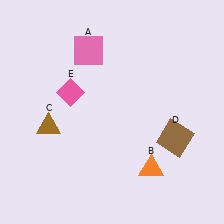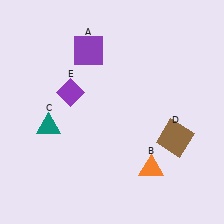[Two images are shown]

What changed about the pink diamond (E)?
In Image 1, E is pink. In Image 2, it changed to purple.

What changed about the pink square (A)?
In Image 1, A is pink. In Image 2, it changed to purple.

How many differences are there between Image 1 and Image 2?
There are 3 differences between the two images.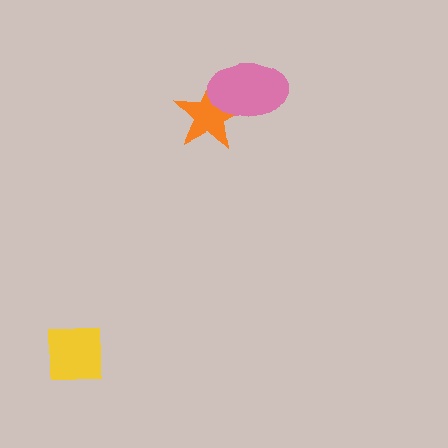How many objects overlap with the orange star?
1 object overlaps with the orange star.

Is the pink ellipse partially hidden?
No, no other shape covers it.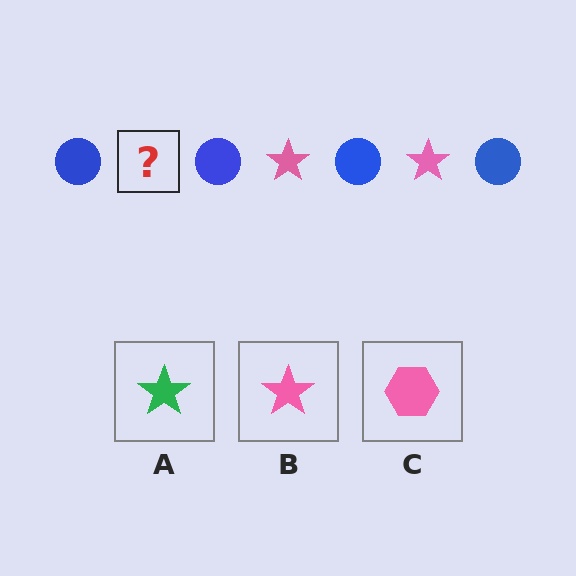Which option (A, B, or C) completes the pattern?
B.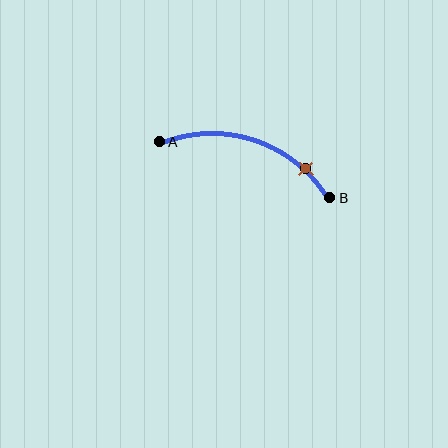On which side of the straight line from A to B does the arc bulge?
The arc bulges above the straight line connecting A and B.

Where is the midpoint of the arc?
The arc midpoint is the point on the curve farthest from the straight line joining A and B. It sits above that line.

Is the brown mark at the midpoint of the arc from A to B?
No. The brown mark lies on the arc but is closer to endpoint B. The arc midpoint would be at the point on the curve equidistant along the arc from both A and B.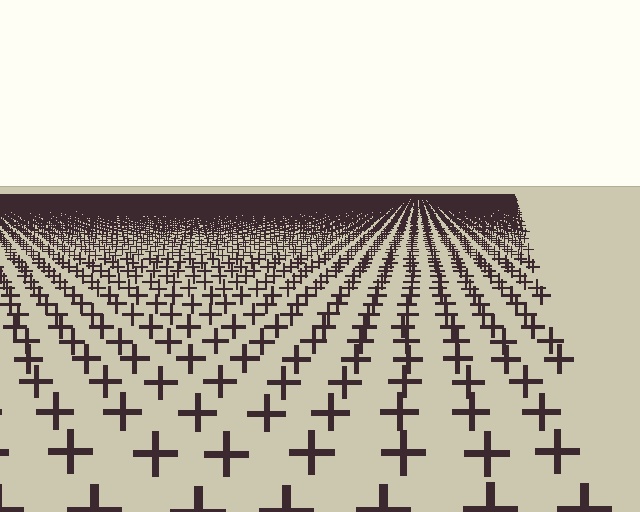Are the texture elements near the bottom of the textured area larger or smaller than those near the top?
Larger. Near the bottom, elements are closer to the viewer and appear at a bigger on-screen size.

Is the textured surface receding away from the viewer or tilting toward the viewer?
The surface is receding away from the viewer. Texture elements get smaller and denser toward the top.